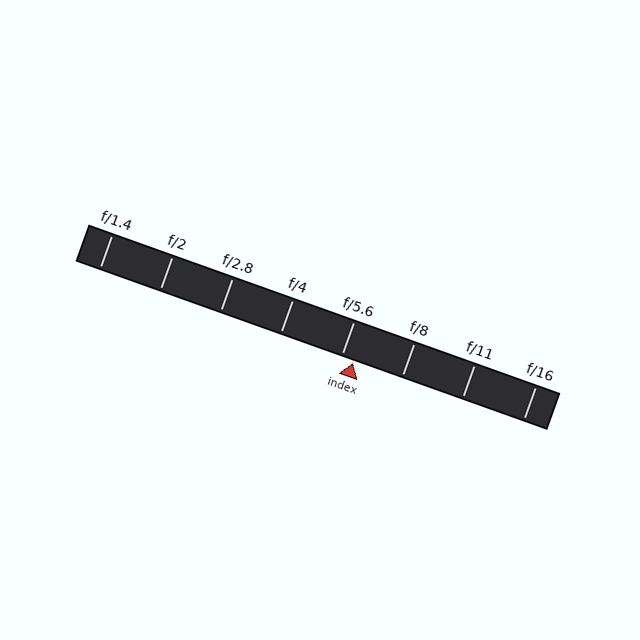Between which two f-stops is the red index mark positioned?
The index mark is between f/5.6 and f/8.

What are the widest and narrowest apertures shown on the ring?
The widest aperture shown is f/1.4 and the narrowest is f/16.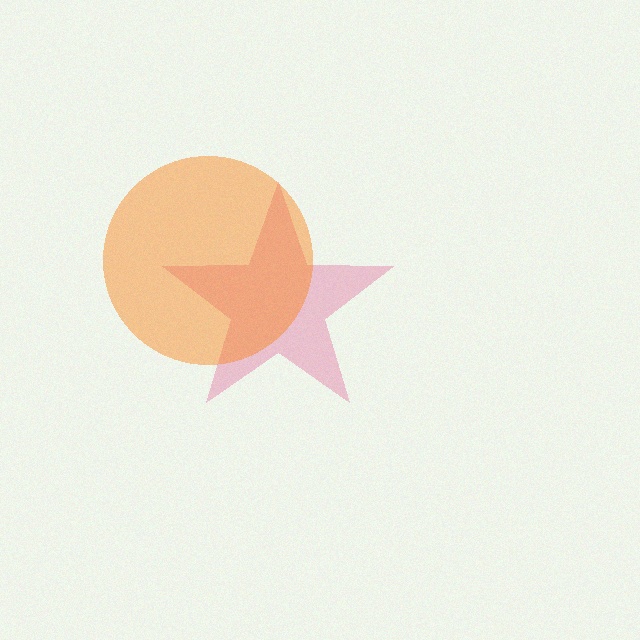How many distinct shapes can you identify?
There are 2 distinct shapes: a pink star, an orange circle.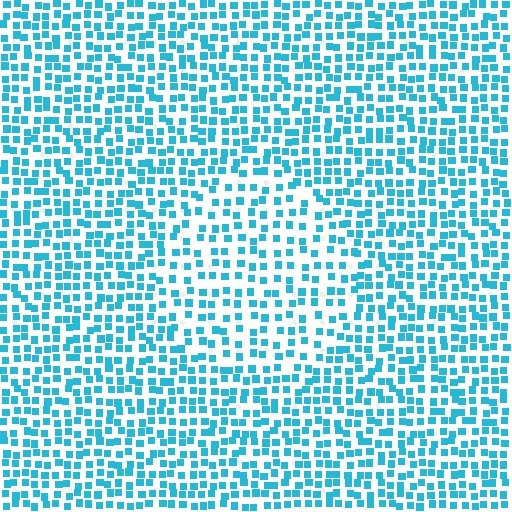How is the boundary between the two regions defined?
The boundary is defined by a change in element density (approximately 1.5x ratio). All elements are the same color, size, and shape.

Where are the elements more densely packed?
The elements are more densely packed outside the circle boundary.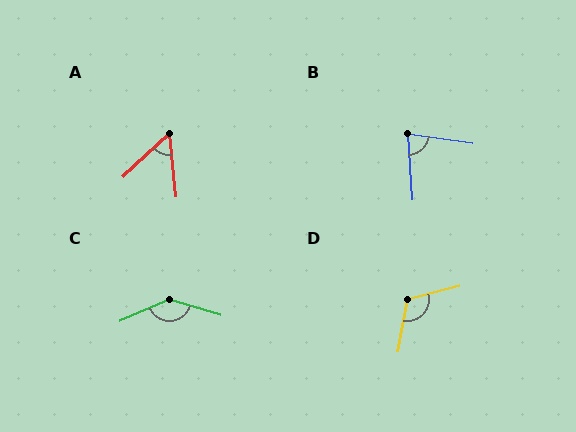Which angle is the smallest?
A, at approximately 52 degrees.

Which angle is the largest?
C, at approximately 139 degrees.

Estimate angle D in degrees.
Approximately 115 degrees.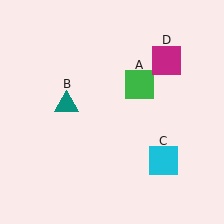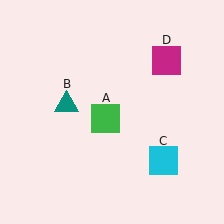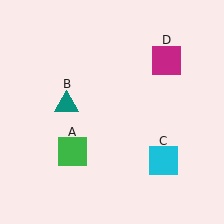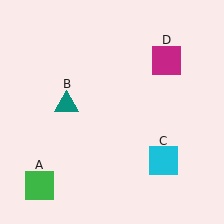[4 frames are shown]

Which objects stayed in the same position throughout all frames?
Teal triangle (object B) and cyan square (object C) and magenta square (object D) remained stationary.